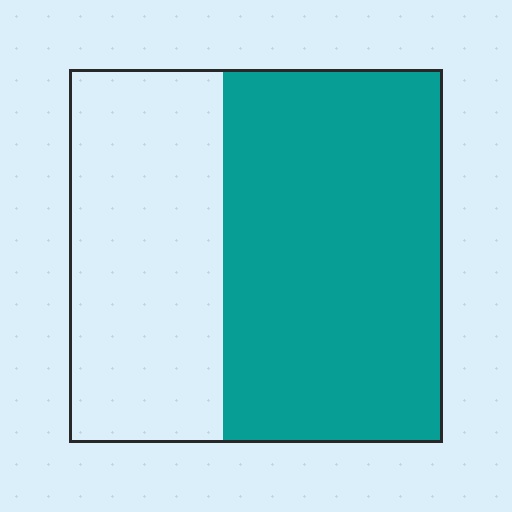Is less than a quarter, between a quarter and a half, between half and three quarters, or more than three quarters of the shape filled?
Between half and three quarters.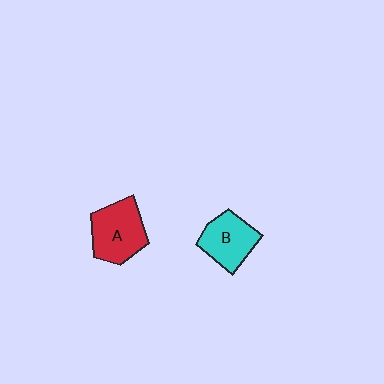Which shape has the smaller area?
Shape B (cyan).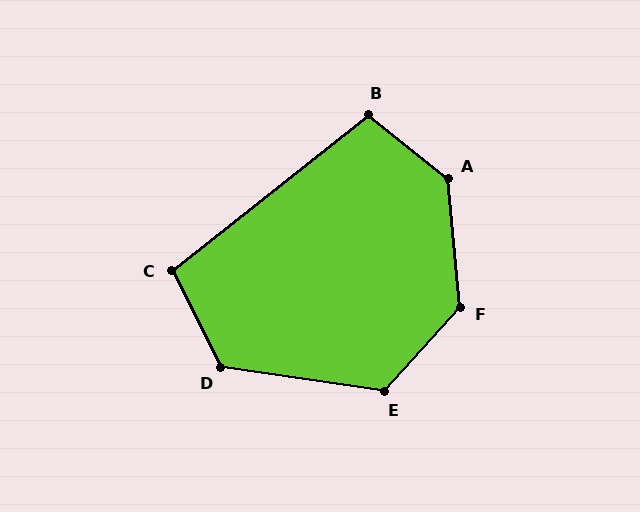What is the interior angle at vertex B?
Approximately 103 degrees (obtuse).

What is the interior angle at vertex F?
Approximately 132 degrees (obtuse).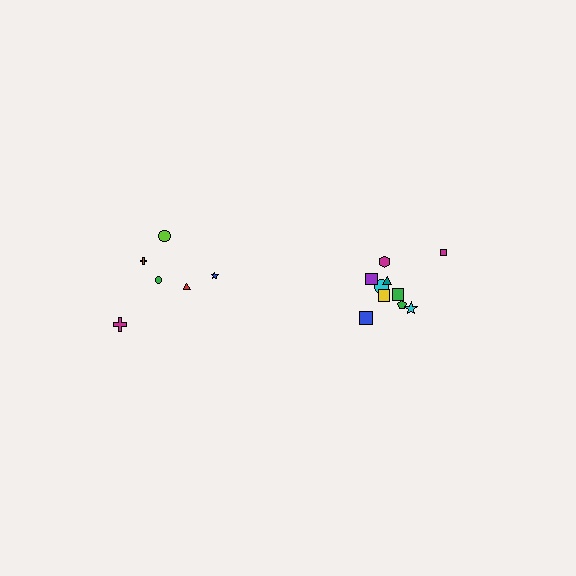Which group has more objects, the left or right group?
The right group.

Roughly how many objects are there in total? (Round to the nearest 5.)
Roughly 15 objects in total.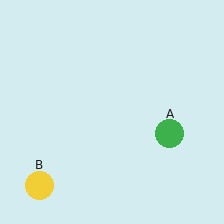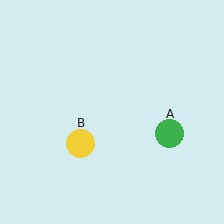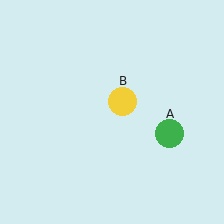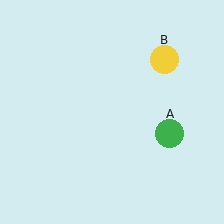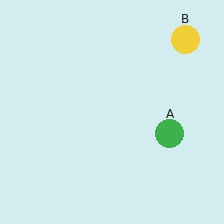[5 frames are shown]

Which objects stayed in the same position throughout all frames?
Green circle (object A) remained stationary.